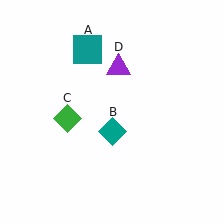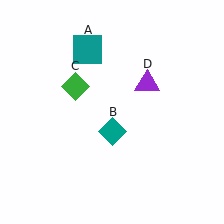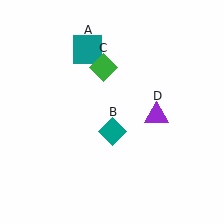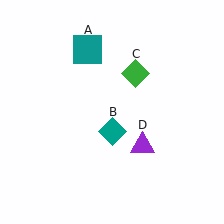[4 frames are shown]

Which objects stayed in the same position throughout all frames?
Teal square (object A) and teal diamond (object B) remained stationary.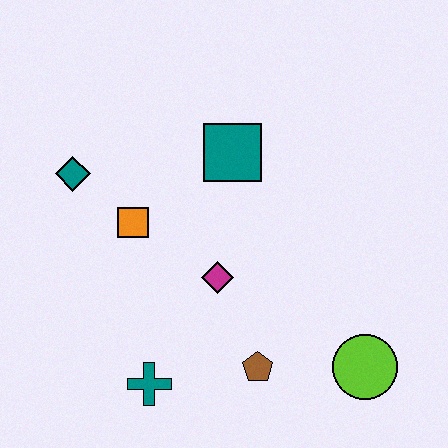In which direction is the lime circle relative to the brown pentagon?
The lime circle is to the right of the brown pentagon.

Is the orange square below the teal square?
Yes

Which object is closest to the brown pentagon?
The magenta diamond is closest to the brown pentagon.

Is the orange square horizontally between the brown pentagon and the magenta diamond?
No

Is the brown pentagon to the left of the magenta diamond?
No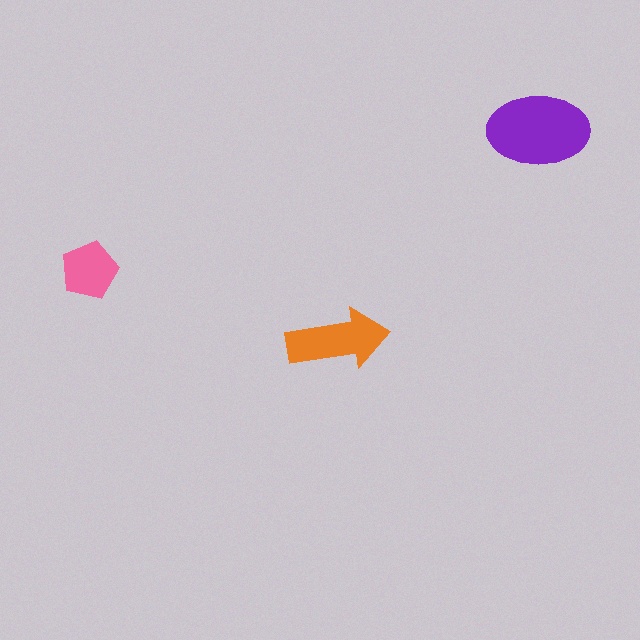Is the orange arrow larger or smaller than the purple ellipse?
Smaller.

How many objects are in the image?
There are 3 objects in the image.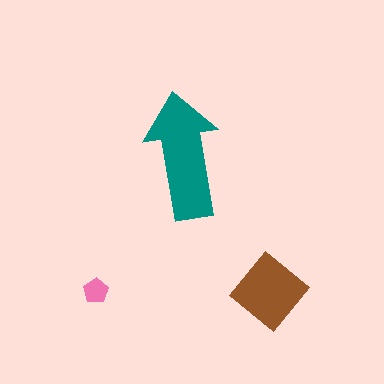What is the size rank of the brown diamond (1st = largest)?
2nd.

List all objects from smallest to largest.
The pink pentagon, the brown diamond, the teal arrow.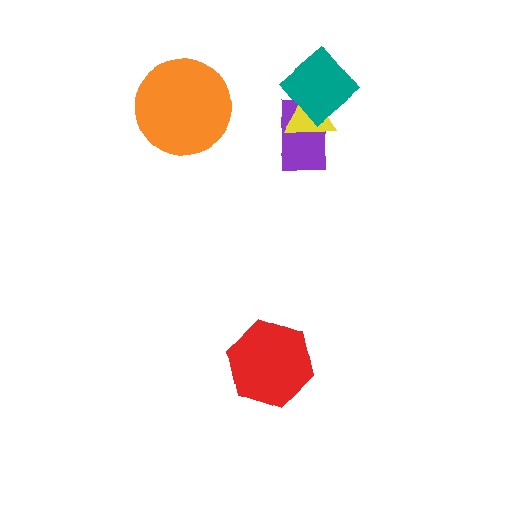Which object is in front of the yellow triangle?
The teal diamond is in front of the yellow triangle.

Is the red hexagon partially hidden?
No, no other shape covers it.